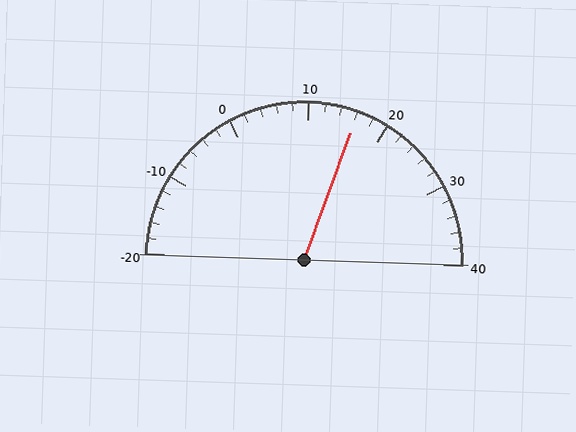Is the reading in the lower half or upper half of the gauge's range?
The reading is in the upper half of the range (-20 to 40).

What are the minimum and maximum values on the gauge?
The gauge ranges from -20 to 40.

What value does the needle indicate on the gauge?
The needle indicates approximately 16.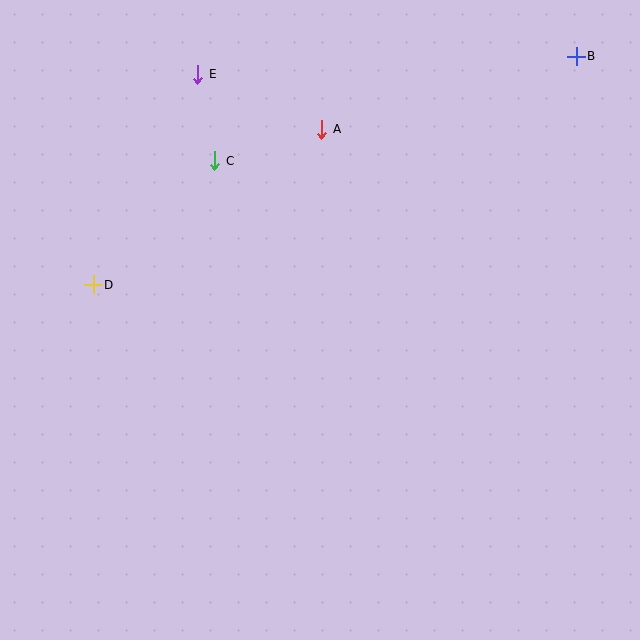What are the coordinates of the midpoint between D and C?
The midpoint between D and C is at (154, 223).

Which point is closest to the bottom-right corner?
Point B is closest to the bottom-right corner.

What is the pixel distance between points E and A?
The distance between E and A is 135 pixels.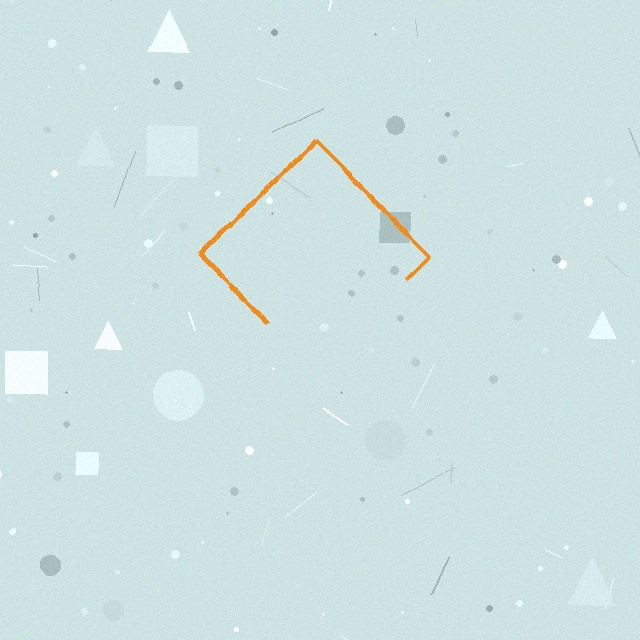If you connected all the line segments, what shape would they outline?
They would outline a diamond.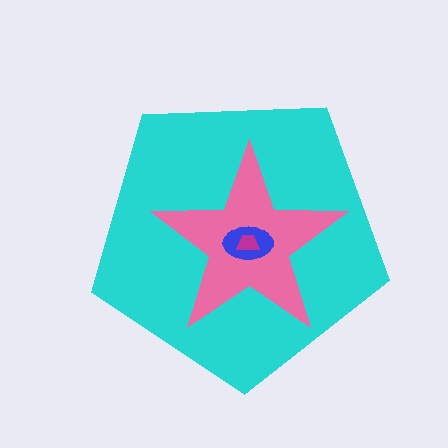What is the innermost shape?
The magenta trapezoid.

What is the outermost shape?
The cyan pentagon.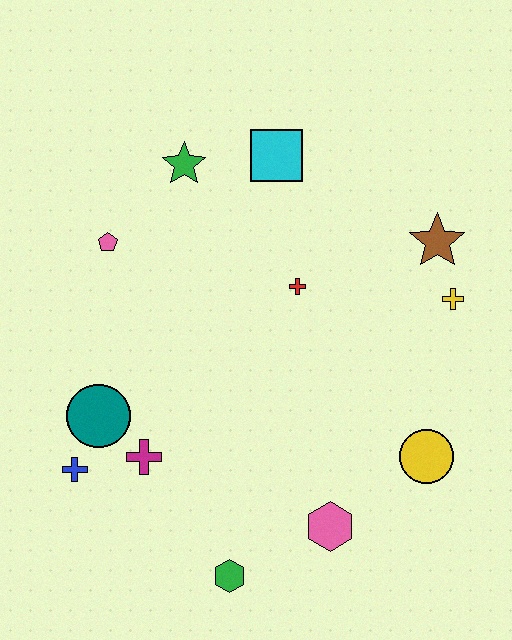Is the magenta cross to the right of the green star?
No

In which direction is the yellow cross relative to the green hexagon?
The yellow cross is above the green hexagon.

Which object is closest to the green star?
The cyan square is closest to the green star.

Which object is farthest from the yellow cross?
The blue cross is farthest from the yellow cross.